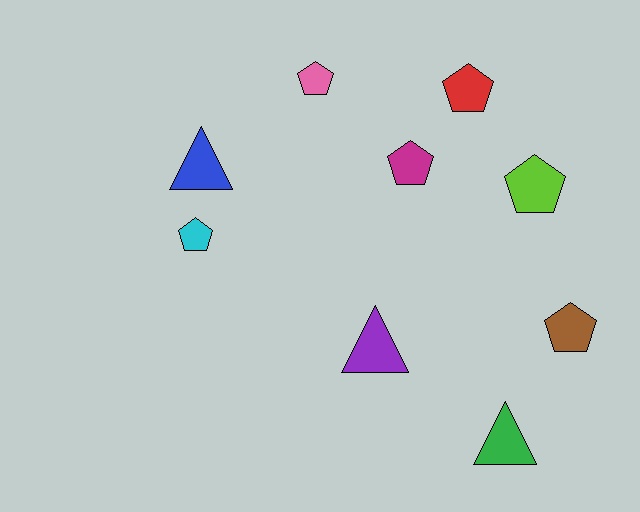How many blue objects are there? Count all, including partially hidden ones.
There is 1 blue object.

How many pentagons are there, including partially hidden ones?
There are 6 pentagons.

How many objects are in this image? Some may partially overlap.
There are 9 objects.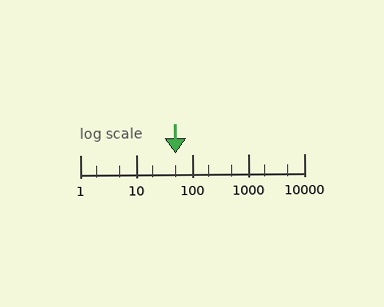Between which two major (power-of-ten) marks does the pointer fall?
The pointer is between 10 and 100.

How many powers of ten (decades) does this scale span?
The scale spans 4 decades, from 1 to 10000.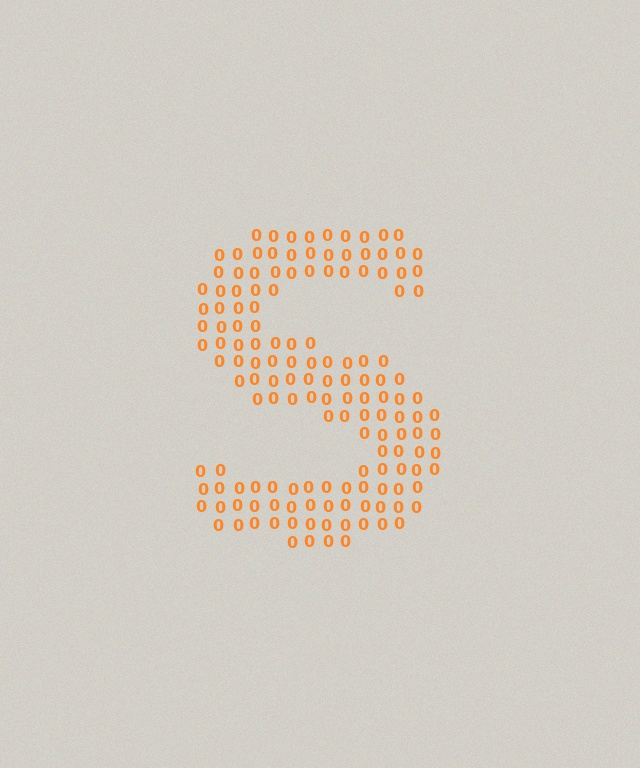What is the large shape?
The large shape is the letter S.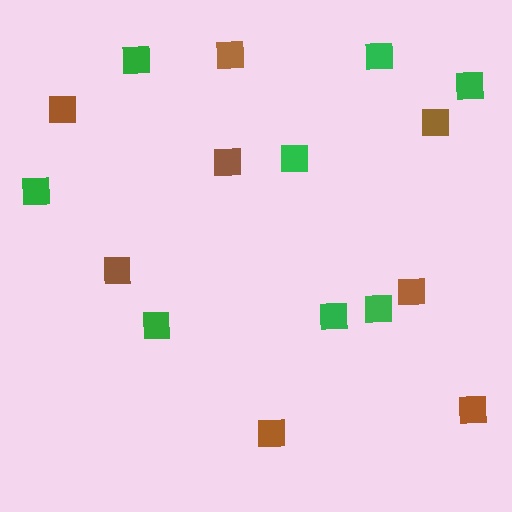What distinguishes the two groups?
There are 2 groups: one group of green squares (8) and one group of brown squares (8).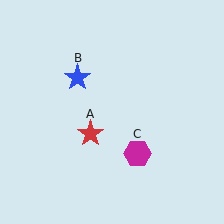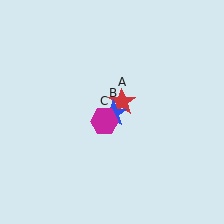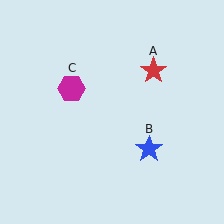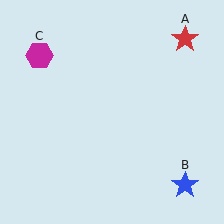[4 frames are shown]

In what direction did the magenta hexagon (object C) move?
The magenta hexagon (object C) moved up and to the left.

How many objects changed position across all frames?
3 objects changed position: red star (object A), blue star (object B), magenta hexagon (object C).